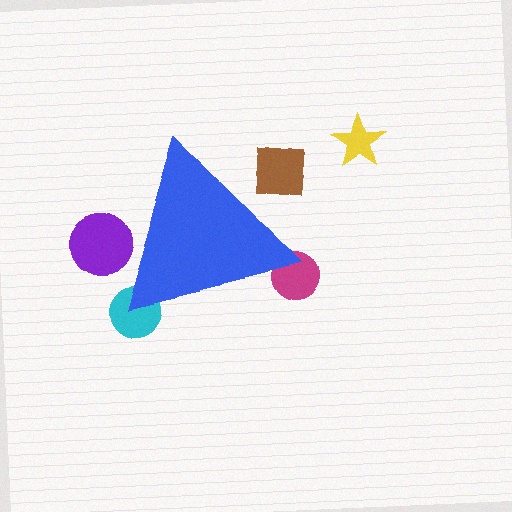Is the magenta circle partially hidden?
Yes, the magenta circle is partially hidden behind the blue triangle.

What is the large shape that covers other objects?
A blue triangle.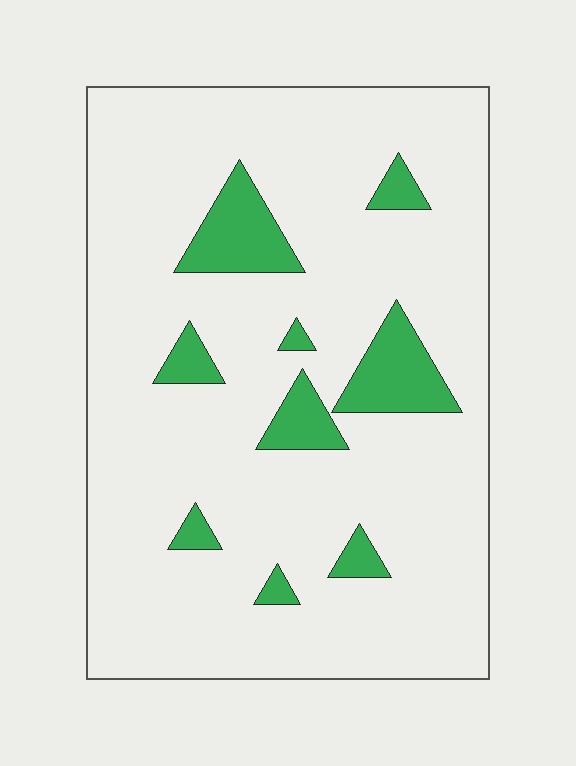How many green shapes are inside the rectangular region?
9.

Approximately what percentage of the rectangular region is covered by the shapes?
Approximately 10%.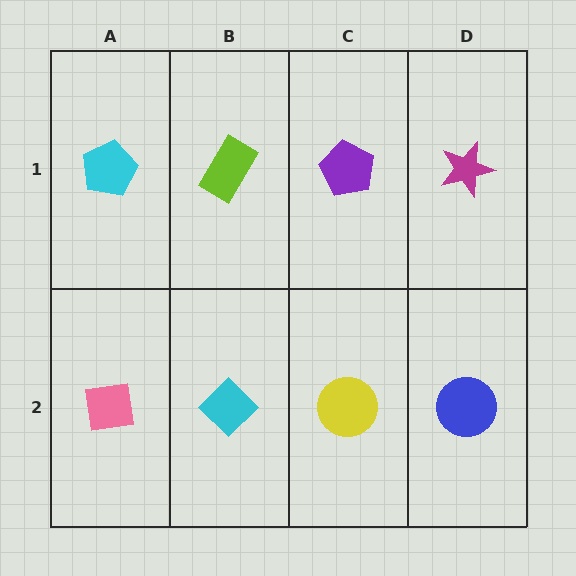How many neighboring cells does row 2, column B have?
3.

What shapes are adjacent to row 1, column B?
A cyan diamond (row 2, column B), a cyan pentagon (row 1, column A), a purple pentagon (row 1, column C).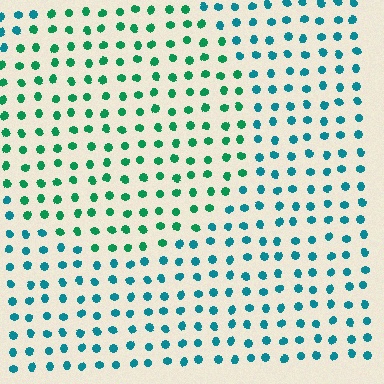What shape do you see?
I see a circle.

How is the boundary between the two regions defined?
The boundary is defined purely by a slight shift in hue (about 35 degrees). Spacing, size, and orientation are identical on both sides.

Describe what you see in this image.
The image is filled with small teal elements in a uniform arrangement. A circle-shaped region is visible where the elements are tinted to a slightly different hue, forming a subtle color boundary.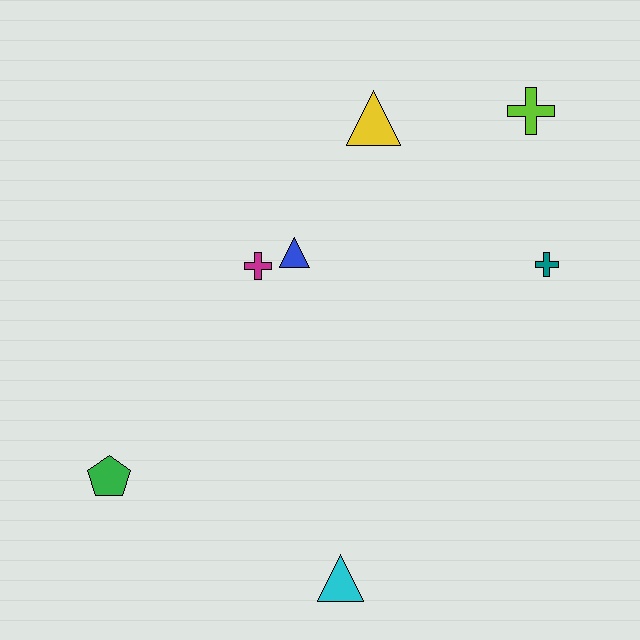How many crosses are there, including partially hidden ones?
There are 3 crosses.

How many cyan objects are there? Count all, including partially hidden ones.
There is 1 cyan object.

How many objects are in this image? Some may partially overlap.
There are 7 objects.